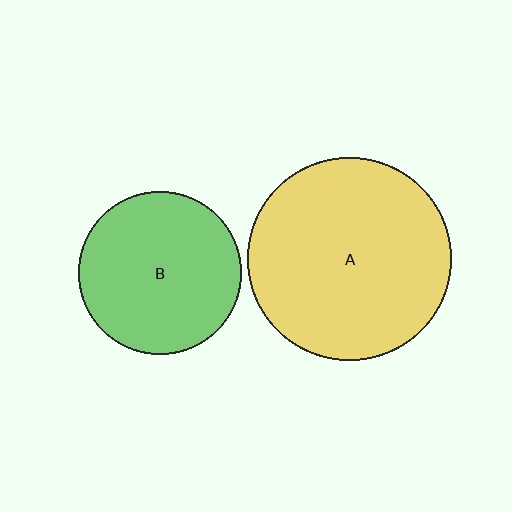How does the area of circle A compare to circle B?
Approximately 1.5 times.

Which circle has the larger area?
Circle A (yellow).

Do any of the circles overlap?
No, none of the circles overlap.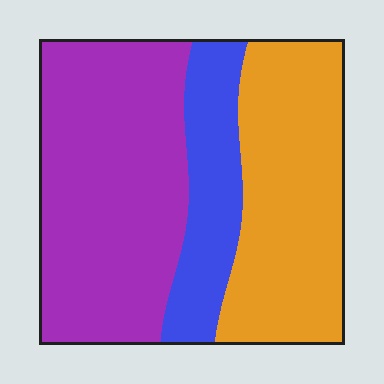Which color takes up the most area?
Purple, at roughly 45%.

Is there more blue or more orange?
Orange.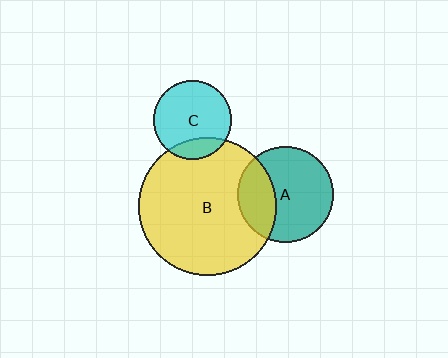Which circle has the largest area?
Circle B (yellow).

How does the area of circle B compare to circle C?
Approximately 3.1 times.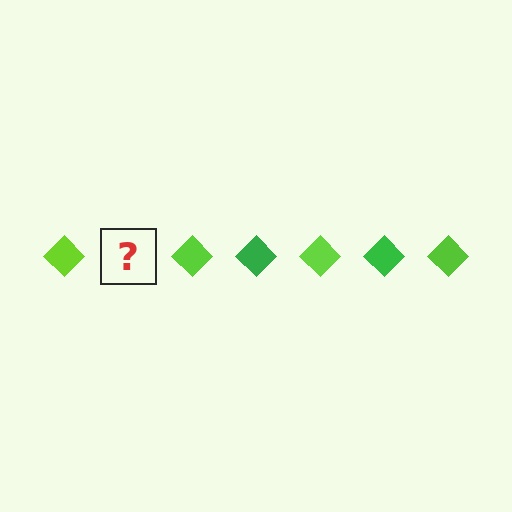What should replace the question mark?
The question mark should be replaced with a green diamond.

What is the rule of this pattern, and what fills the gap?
The rule is that the pattern cycles through lime, green diamonds. The gap should be filled with a green diamond.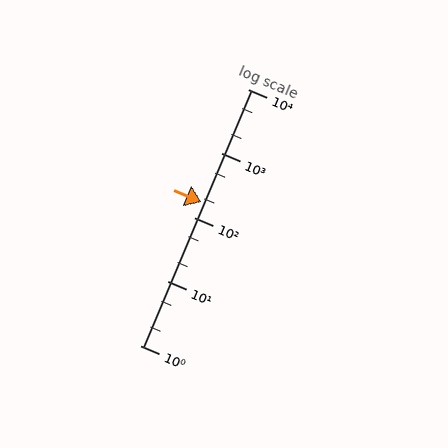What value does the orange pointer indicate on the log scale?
The pointer indicates approximately 170.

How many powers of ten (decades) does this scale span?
The scale spans 4 decades, from 1 to 10000.